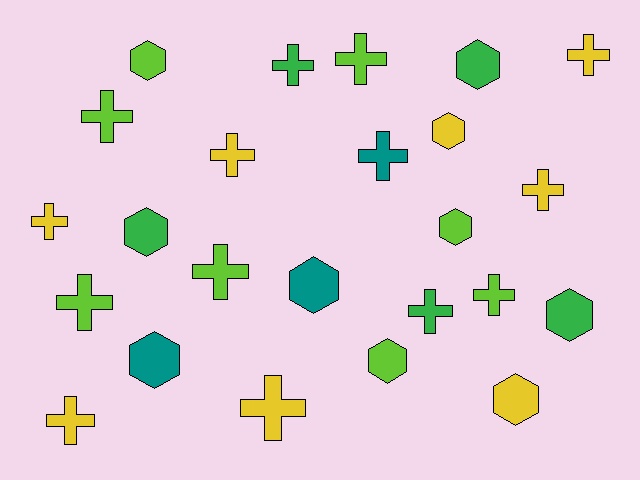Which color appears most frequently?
Lime, with 8 objects.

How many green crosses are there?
There are 2 green crosses.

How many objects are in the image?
There are 24 objects.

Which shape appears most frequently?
Cross, with 14 objects.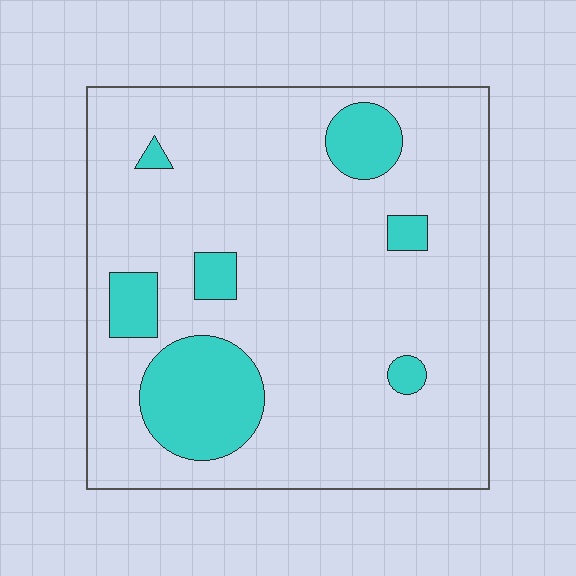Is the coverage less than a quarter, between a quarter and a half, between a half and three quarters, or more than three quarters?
Less than a quarter.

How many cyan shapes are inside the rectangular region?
7.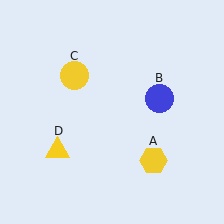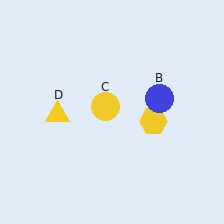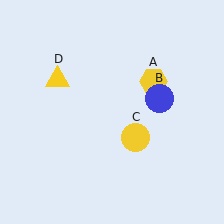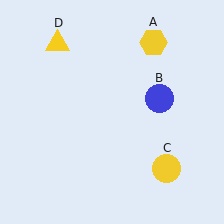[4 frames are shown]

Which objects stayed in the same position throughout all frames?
Blue circle (object B) remained stationary.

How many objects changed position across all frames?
3 objects changed position: yellow hexagon (object A), yellow circle (object C), yellow triangle (object D).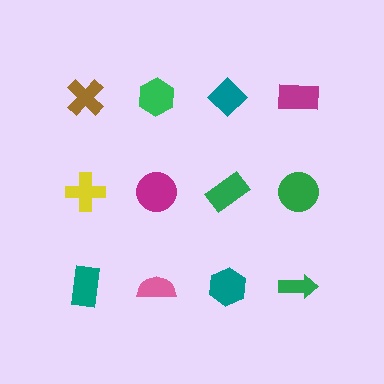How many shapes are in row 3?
4 shapes.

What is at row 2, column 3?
A green rectangle.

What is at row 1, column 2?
A green hexagon.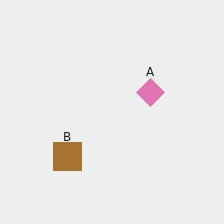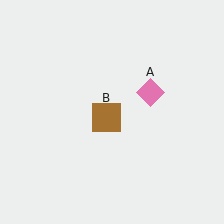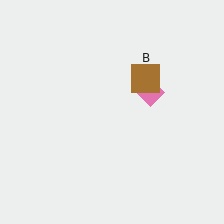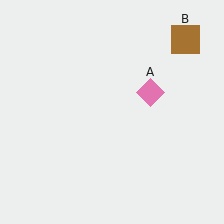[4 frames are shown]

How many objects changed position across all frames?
1 object changed position: brown square (object B).